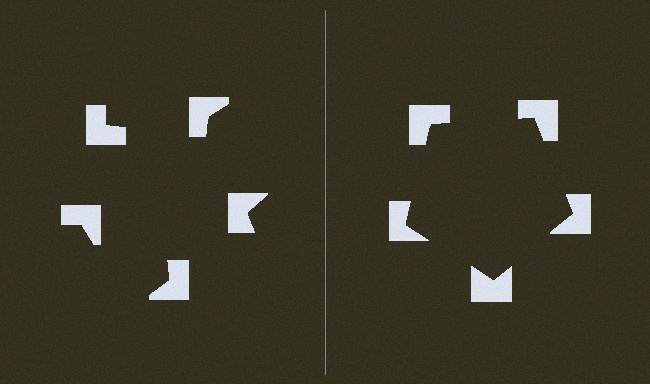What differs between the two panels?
The notched squares are positioned identically on both sides; only the wedge orientations differ. On the right they align to a pentagon; on the left they are misaligned.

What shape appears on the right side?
An illusory pentagon.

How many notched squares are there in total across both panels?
10 — 5 on each side.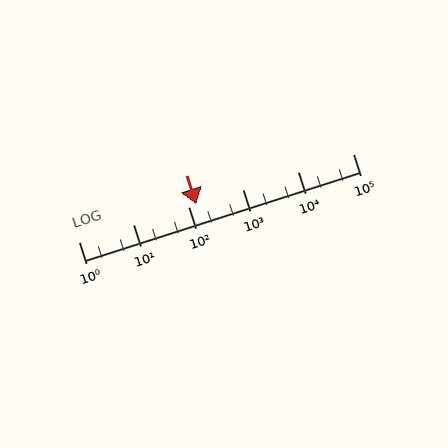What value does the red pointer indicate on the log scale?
The pointer indicates approximately 140.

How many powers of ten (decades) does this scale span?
The scale spans 5 decades, from 1 to 100000.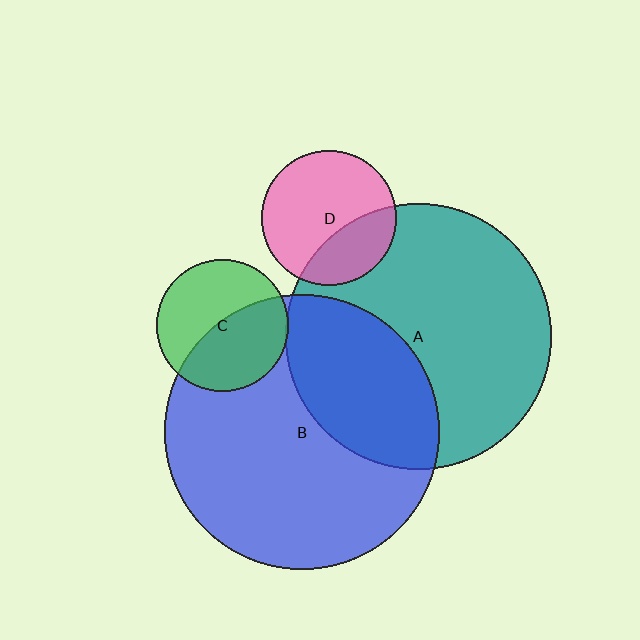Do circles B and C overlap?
Yes.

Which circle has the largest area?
Circle B (blue).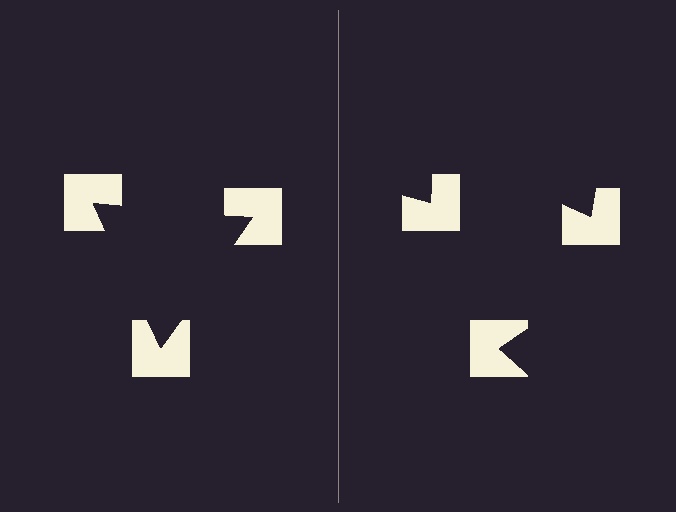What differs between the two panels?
The notched squares are positioned identically on both sides; only the wedge orientations differ. On the left they align to a triangle; on the right they are misaligned.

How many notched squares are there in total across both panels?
6 — 3 on each side.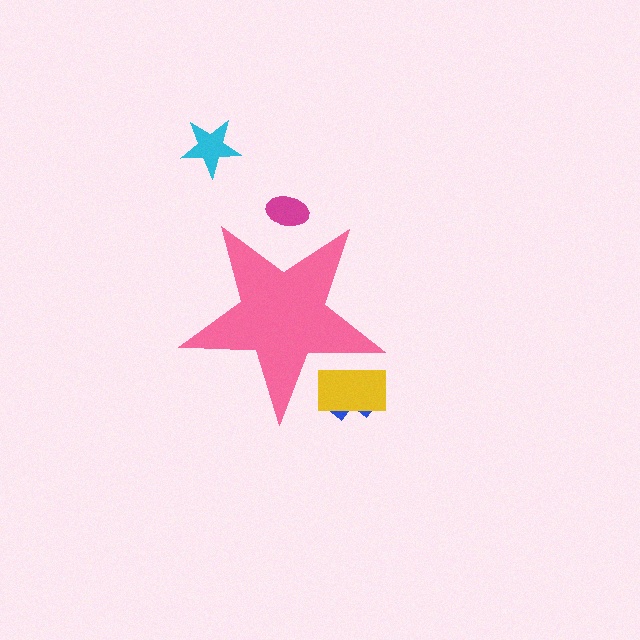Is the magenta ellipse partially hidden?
Yes, the magenta ellipse is partially hidden behind the pink star.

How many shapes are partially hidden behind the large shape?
3 shapes are partially hidden.